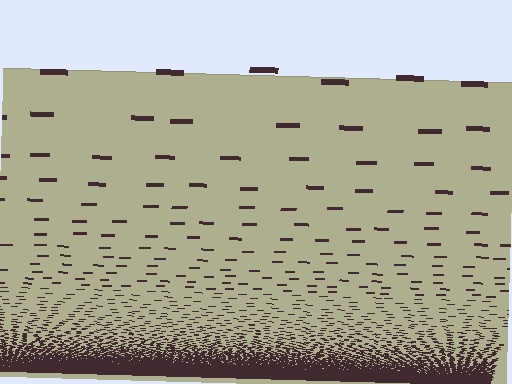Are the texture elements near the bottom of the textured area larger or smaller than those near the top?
Smaller. The gradient is inverted — elements near the bottom are smaller and denser.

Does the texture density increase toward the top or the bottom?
Density increases toward the bottom.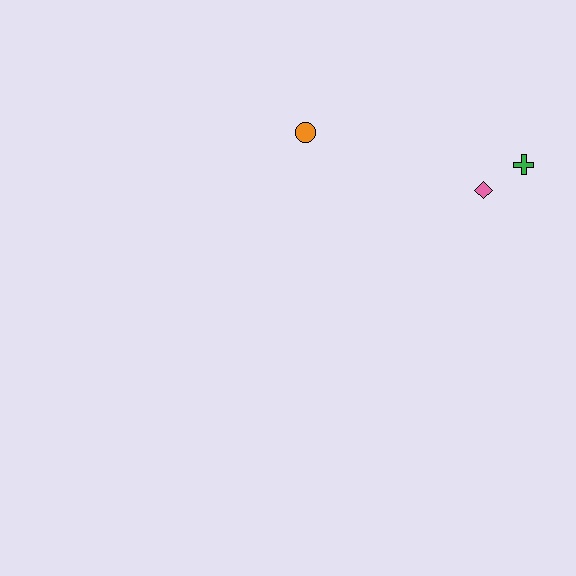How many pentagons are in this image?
There are no pentagons.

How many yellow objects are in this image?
There are no yellow objects.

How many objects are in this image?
There are 3 objects.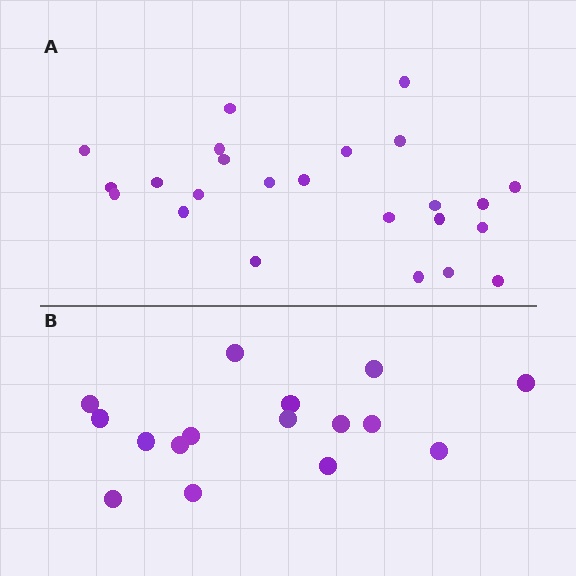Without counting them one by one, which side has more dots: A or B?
Region A (the top region) has more dots.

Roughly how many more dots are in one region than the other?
Region A has roughly 8 or so more dots than region B.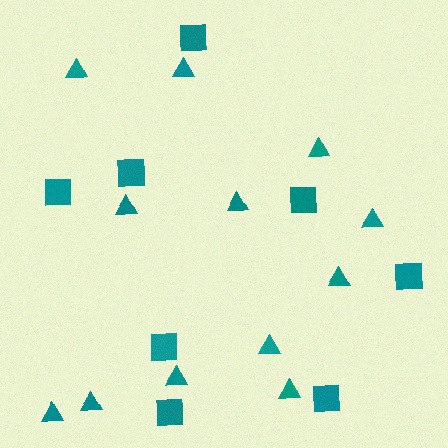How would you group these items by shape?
There are 2 groups: one group of triangles (12) and one group of squares (8).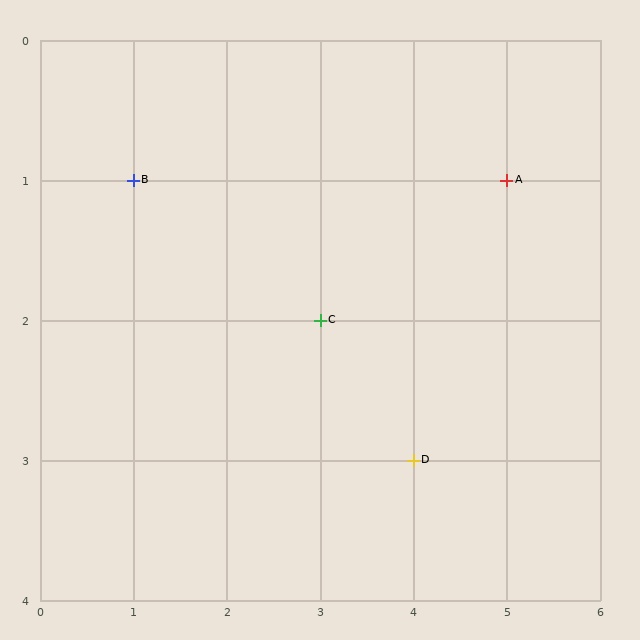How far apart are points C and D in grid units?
Points C and D are 1 column and 1 row apart (about 1.4 grid units diagonally).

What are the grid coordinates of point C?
Point C is at grid coordinates (3, 2).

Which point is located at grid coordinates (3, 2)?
Point C is at (3, 2).